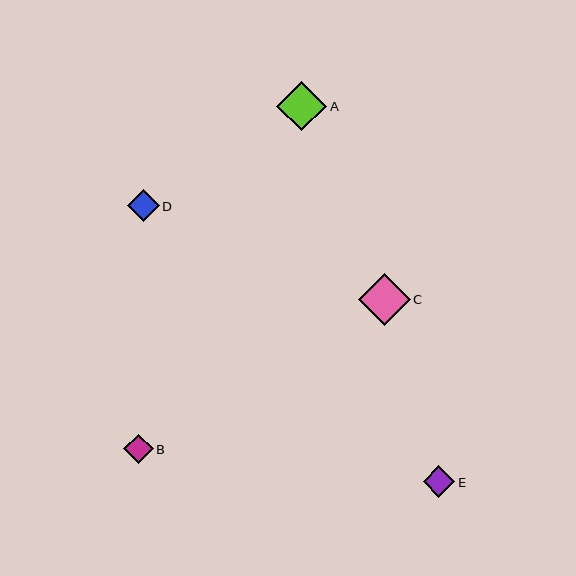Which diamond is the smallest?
Diamond B is the smallest with a size of approximately 30 pixels.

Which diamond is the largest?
Diamond C is the largest with a size of approximately 52 pixels.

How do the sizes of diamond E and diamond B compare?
Diamond E and diamond B are approximately the same size.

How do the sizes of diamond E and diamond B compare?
Diamond E and diamond B are approximately the same size.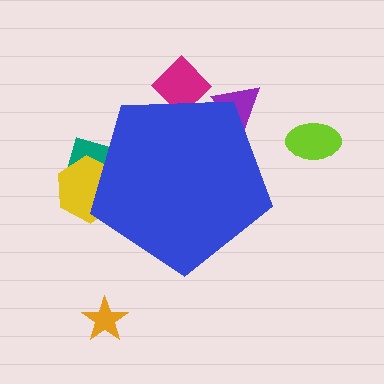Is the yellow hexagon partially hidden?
Yes, the yellow hexagon is partially hidden behind the blue pentagon.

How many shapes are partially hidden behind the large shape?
4 shapes are partially hidden.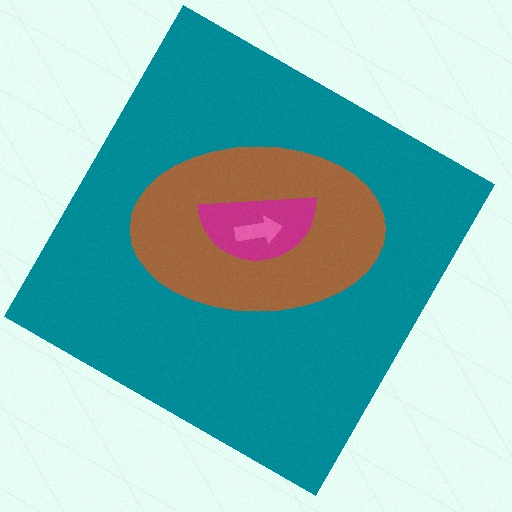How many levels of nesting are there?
4.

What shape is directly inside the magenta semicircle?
The pink arrow.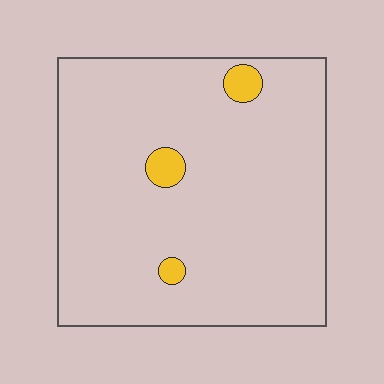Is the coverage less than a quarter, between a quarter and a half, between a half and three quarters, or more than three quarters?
Less than a quarter.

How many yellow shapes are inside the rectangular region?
3.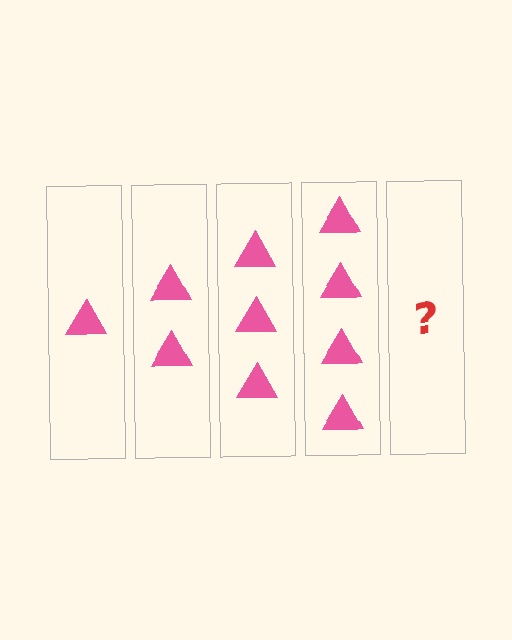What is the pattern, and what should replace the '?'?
The pattern is that each step adds one more triangle. The '?' should be 5 triangles.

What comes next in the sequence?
The next element should be 5 triangles.